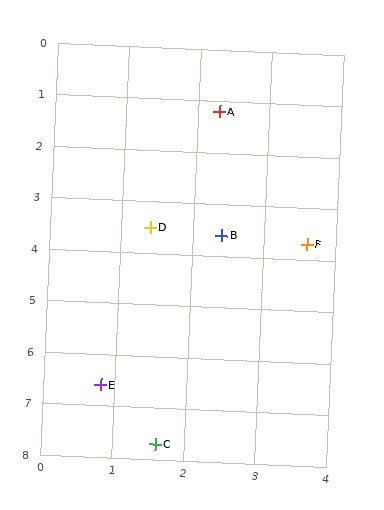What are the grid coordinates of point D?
Point D is at approximately (1.4, 3.5).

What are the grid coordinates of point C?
Point C is at approximately (1.6, 7.7).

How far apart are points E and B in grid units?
Points E and B are about 3.4 grid units apart.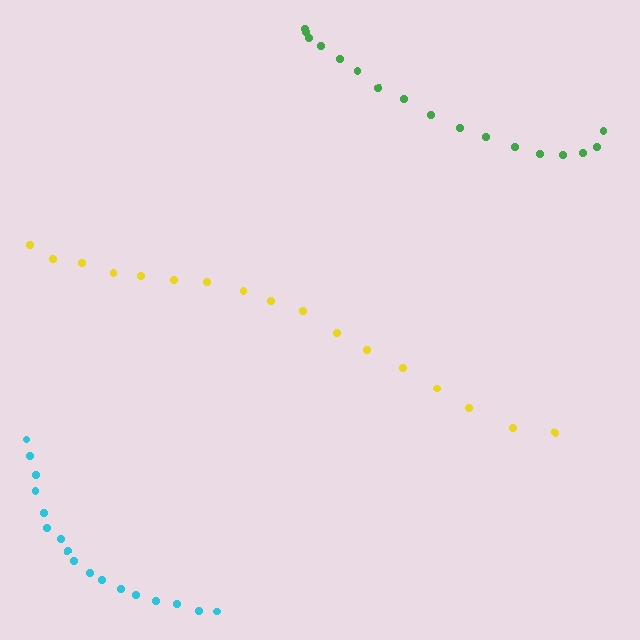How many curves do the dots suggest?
There are 3 distinct paths.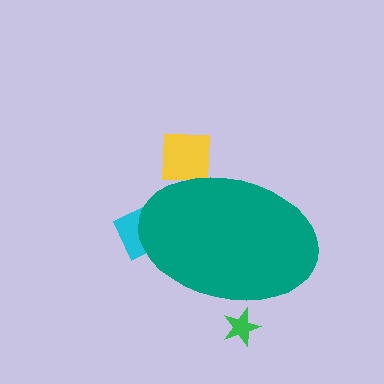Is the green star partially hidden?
Yes, the green star is partially hidden behind the teal ellipse.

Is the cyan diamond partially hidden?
Yes, the cyan diamond is partially hidden behind the teal ellipse.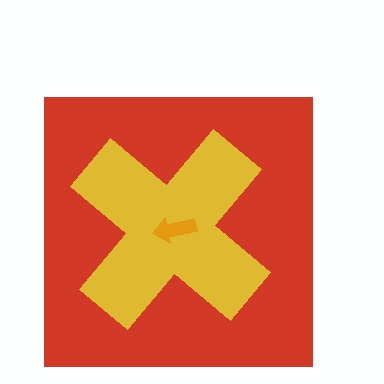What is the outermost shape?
The red square.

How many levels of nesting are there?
3.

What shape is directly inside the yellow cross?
The orange arrow.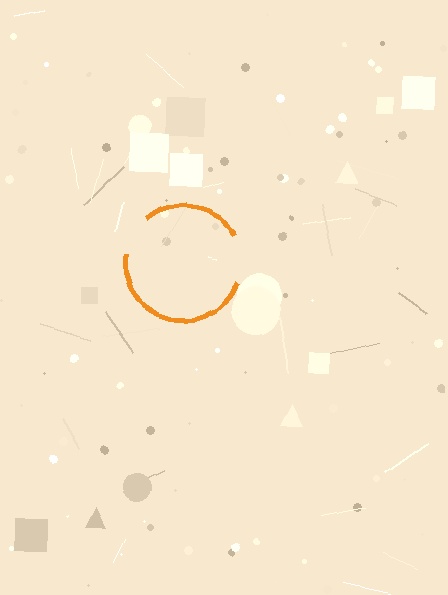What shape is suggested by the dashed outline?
The dashed outline suggests a circle.